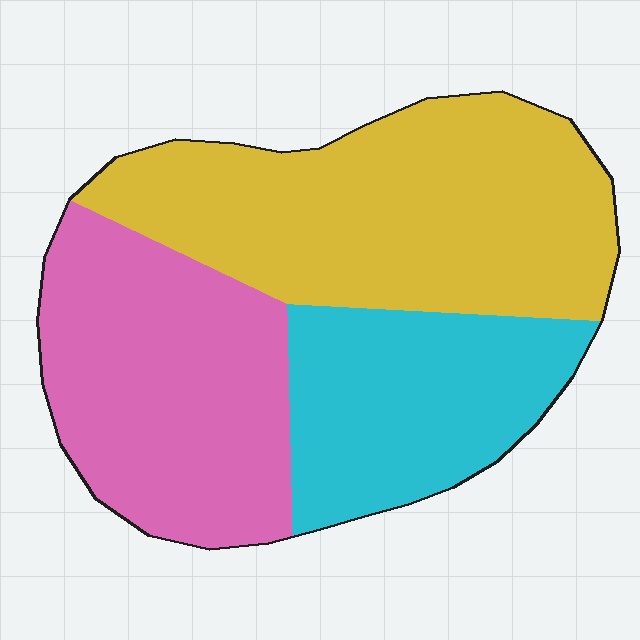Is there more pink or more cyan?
Pink.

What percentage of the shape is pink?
Pink covers about 35% of the shape.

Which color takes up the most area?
Yellow, at roughly 40%.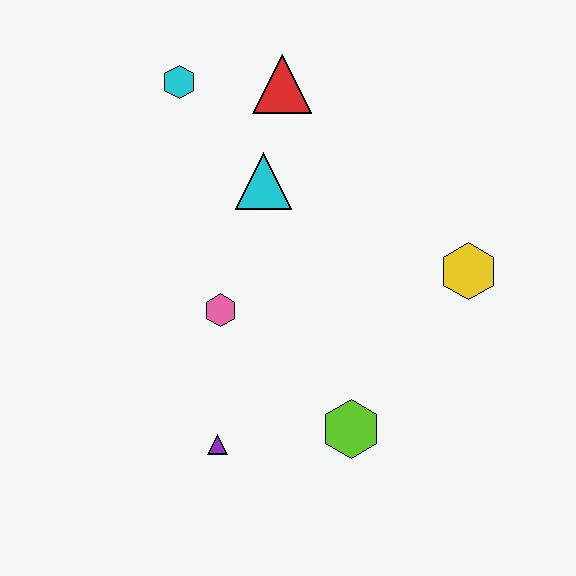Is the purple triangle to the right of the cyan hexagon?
Yes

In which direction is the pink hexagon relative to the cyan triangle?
The pink hexagon is below the cyan triangle.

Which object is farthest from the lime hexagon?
The cyan hexagon is farthest from the lime hexagon.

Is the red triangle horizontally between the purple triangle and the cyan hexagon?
No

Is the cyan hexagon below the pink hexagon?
No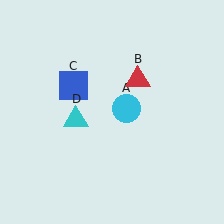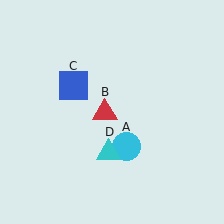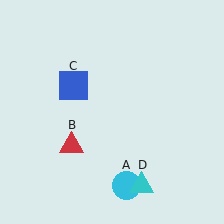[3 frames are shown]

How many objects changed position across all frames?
3 objects changed position: cyan circle (object A), red triangle (object B), cyan triangle (object D).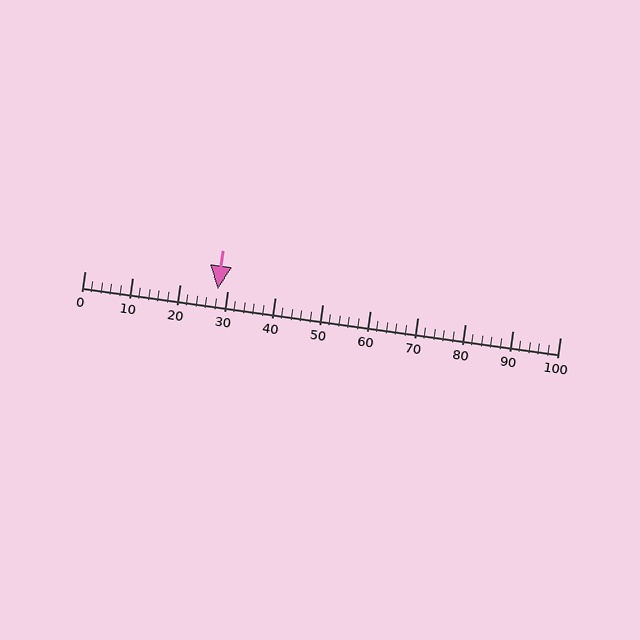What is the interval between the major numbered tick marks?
The major tick marks are spaced 10 units apart.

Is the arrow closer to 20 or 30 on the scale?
The arrow is closer to 30.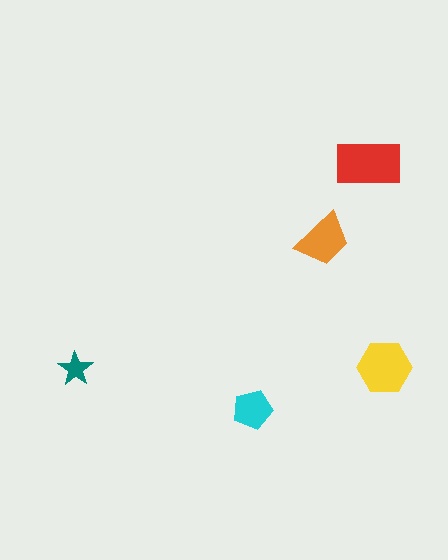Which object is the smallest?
The teal star.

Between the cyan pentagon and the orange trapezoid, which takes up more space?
The orange trapezoid.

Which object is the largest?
The red rectangle.